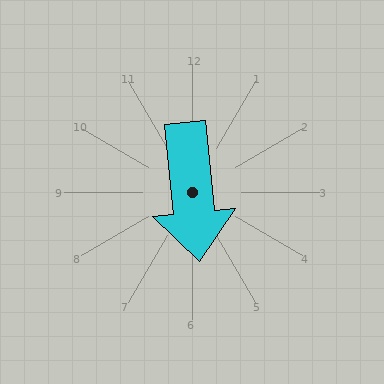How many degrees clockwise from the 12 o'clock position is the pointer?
Approximately 174 degrees.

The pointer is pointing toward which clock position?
Roughly 6 o'clock.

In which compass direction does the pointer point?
South.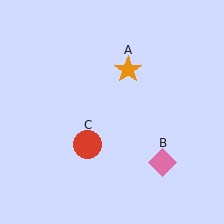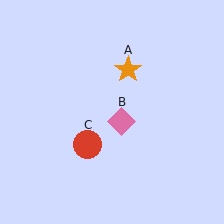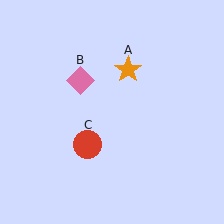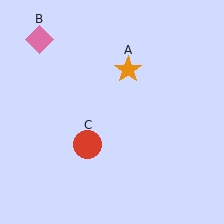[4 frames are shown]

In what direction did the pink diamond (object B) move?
The pink diamond (object B) moved up and to the left.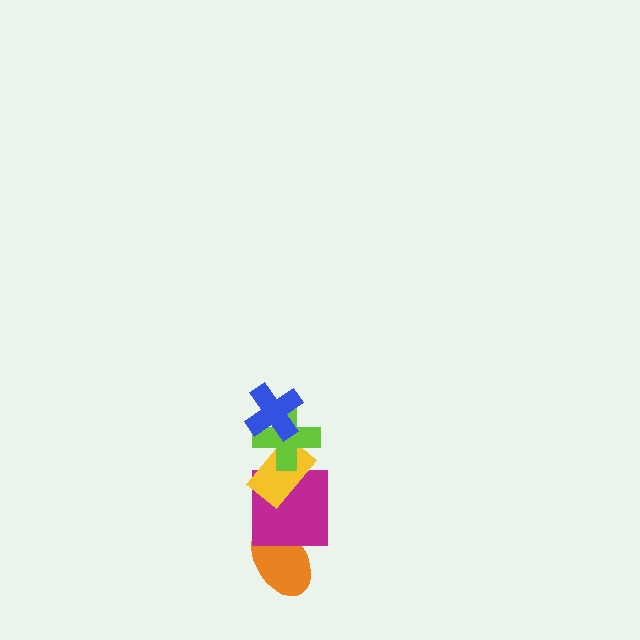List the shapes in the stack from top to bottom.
From top to bottom: the blue cross, the lime cross, the yellow rectangle, the magenta square, the orange ellipse.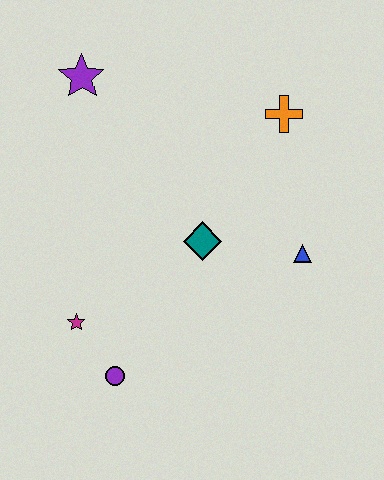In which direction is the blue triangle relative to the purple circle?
The blue triangle is to the right of the purple circle.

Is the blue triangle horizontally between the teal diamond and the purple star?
No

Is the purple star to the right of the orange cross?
No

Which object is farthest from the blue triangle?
The purple star is farthest from the blue triangle.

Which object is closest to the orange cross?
The blue triangle is closest to the orange cross.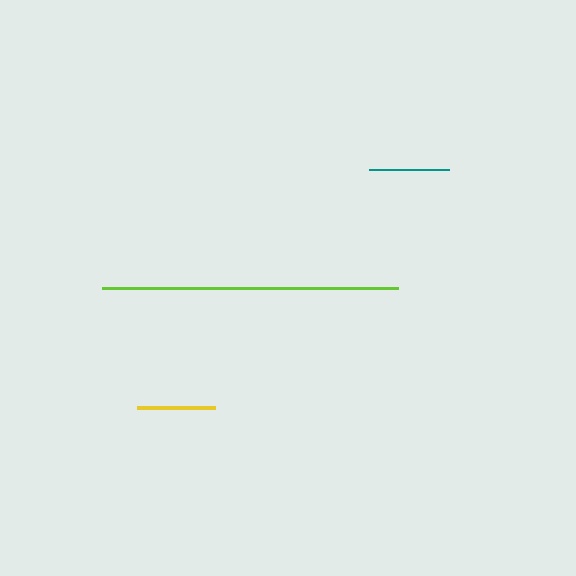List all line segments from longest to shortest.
From longest to shortest: lime, teal, yellow.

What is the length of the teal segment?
The teal segment is approximately 81 pixels long.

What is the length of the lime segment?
The lime segment is approximately 296 pixels long.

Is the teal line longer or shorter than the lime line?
The lime line is longer than the teal line.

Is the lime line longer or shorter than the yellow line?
The lime line is longer than the yellow line.